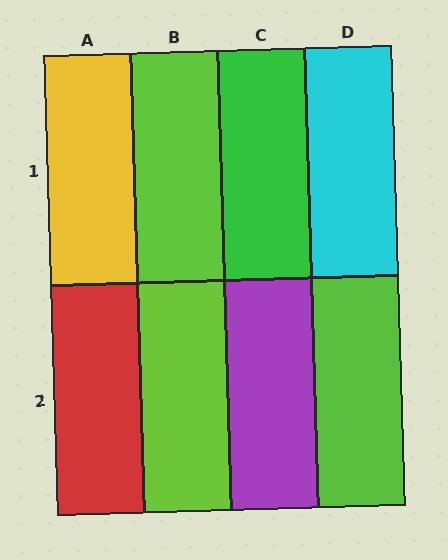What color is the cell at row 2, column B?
Lime.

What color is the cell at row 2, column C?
Purple.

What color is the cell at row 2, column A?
Red.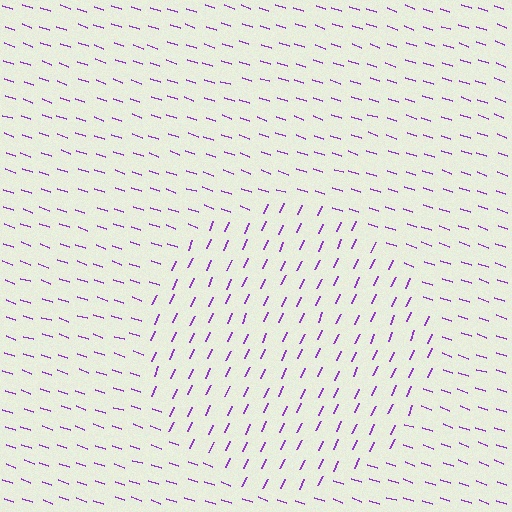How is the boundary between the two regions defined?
The boundary is defined purely by a change in line orientation (approximately 85 degrees difference). All lines are the same color and thickness.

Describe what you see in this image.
The image is filled with small purple line segments. A circle region in the image has lines oriented differently from the surrounding lines, creating a visible texture boundary.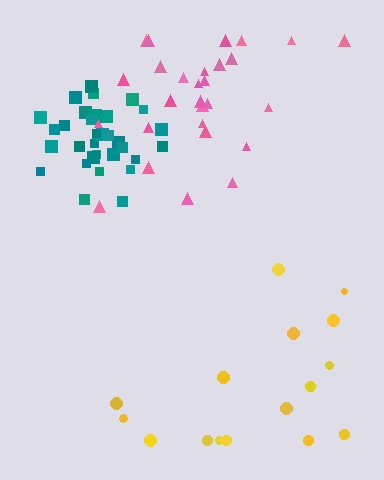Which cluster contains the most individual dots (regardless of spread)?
Teal (34).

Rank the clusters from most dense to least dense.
teal, pink, yellow.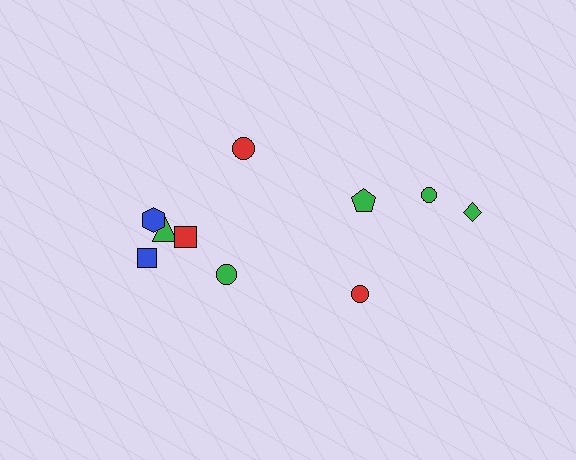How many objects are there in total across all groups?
There are 10 objects.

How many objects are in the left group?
There are 6 objects.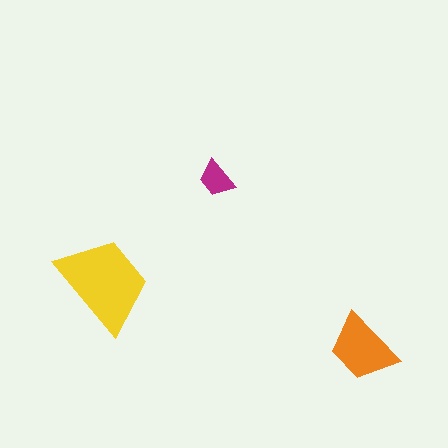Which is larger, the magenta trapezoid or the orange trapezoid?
The orange one.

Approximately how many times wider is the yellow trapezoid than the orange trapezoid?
About 1.5 times wider.